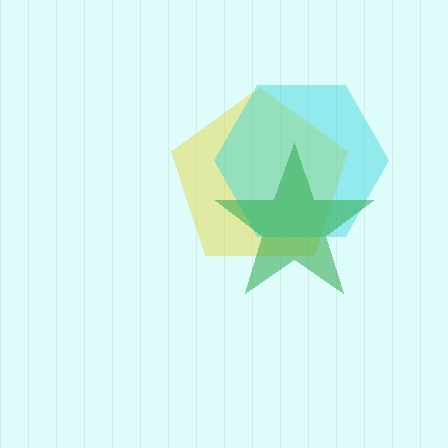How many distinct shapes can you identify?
There are 3 distinct shapes: a yellow pentagon, a cyan hexagon, a green star.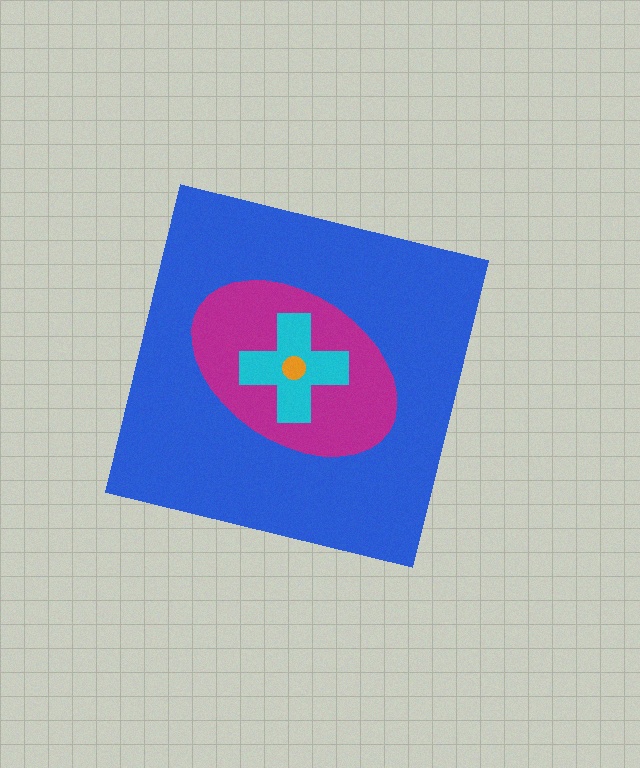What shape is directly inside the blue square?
The magenta ellipse.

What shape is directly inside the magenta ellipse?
The cyan cross.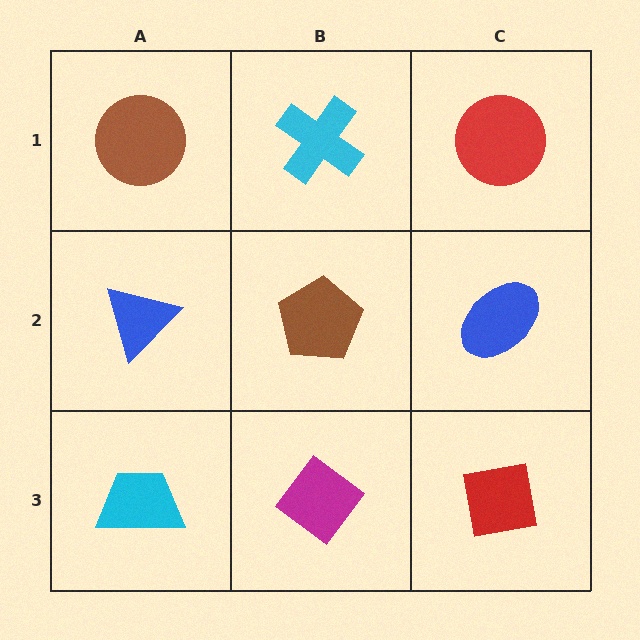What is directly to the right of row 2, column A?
A brown pentagon.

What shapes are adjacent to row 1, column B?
A brown pentagon (row 2, column B), a brown circle (row 1, column A), a red circle (row 1, column C).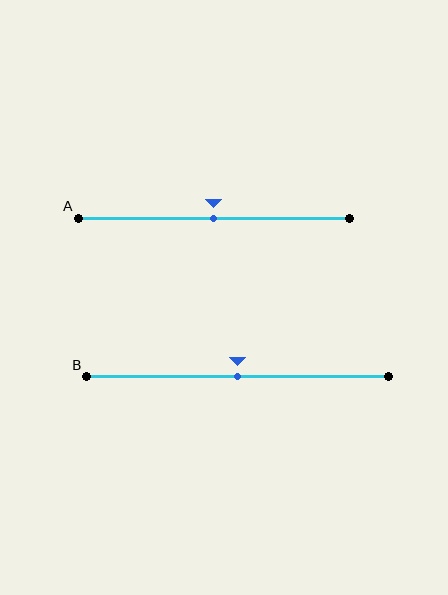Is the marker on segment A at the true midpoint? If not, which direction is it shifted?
Yes, the marker on segment A is at the true midpoint.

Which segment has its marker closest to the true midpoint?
Segment A has its marker closest to the true midpoint.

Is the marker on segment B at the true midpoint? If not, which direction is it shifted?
Yes, the marker on segment B is at the true midpoint.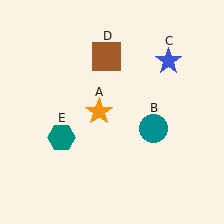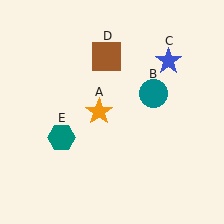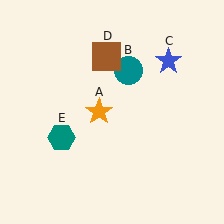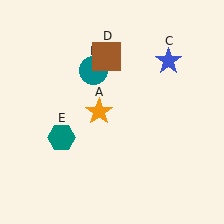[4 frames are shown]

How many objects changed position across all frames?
1 object changed position: teal circle (object B).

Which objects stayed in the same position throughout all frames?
Orange star (object A) and blue star (object C) and brown square (object D) and teal hexagon (object E) remained stationary.